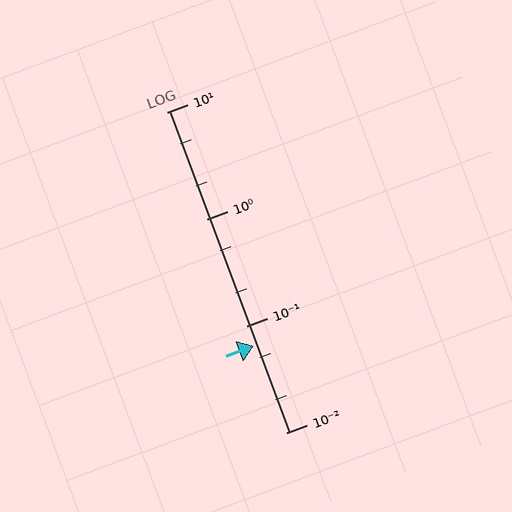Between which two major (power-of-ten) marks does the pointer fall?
The pointer is between 0.01 and 0.1.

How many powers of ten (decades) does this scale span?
The scale spans 3 decades, from 0.01 to 10.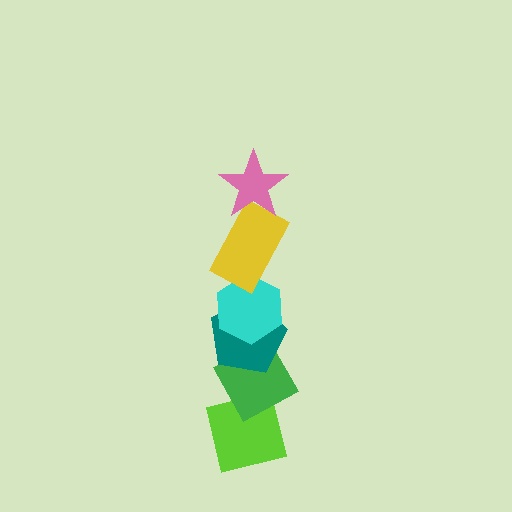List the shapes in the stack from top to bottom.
From top to bottom: the pink star, the yellow rectangle, the cyan hexagon, the teal pentagon, the green diamond, the lime square.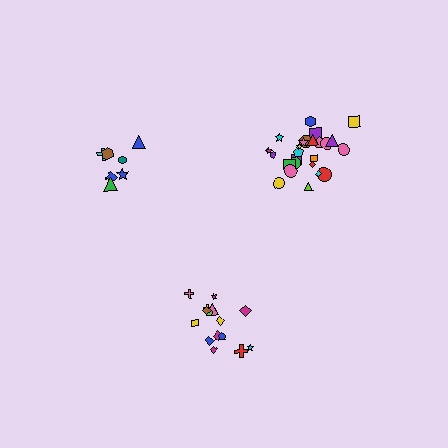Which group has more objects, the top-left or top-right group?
The top-right group.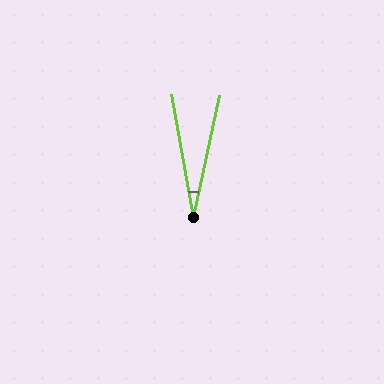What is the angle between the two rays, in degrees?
Approximately 22 degrees.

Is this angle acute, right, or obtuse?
It is acute.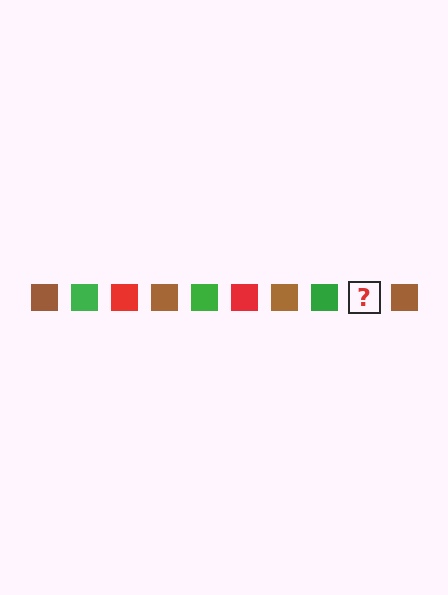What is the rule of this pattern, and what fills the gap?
The rule is that the pattern cycles through brown, green, red squares. The gap should be filled with a red square.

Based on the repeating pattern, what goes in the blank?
The blank should be a red square.